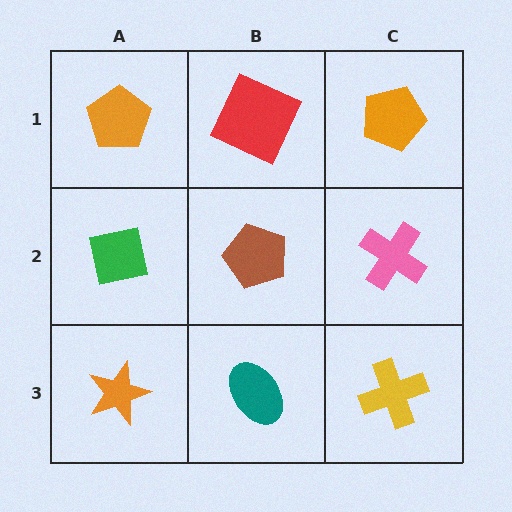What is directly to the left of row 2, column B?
A green square.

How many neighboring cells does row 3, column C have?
2.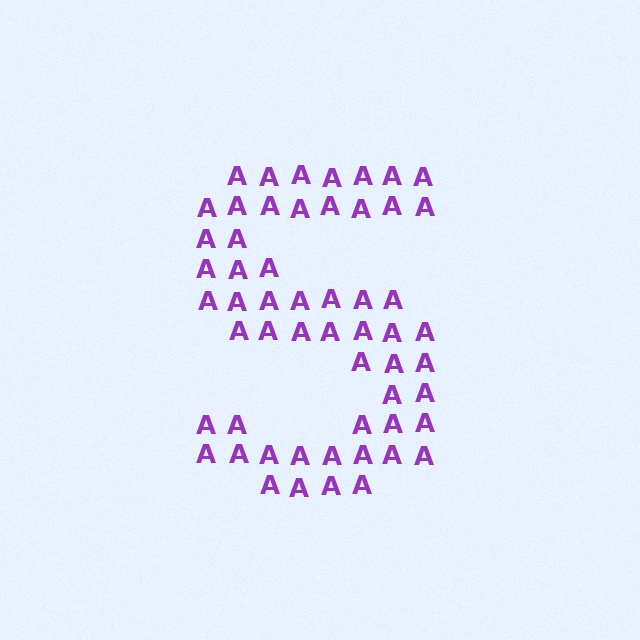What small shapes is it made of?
It is made of small letter A's.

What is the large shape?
The large shape is the letter S.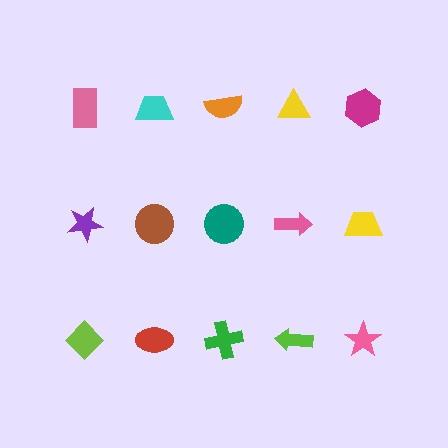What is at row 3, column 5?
A pink star.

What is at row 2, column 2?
A brown circle.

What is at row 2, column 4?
A pink arrow.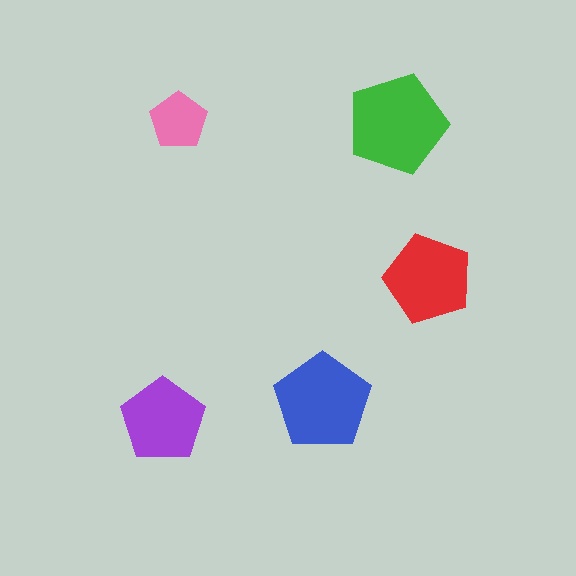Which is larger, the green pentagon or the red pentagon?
The green one.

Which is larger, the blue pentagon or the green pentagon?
The green one.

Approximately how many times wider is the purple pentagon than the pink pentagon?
About 1.5 times wider.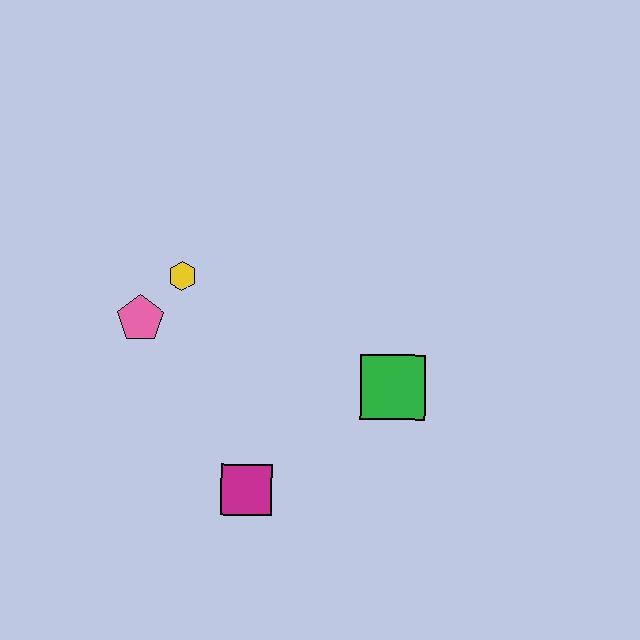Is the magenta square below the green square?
Yes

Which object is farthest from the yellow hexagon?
The green square is farthest from the yellow hexagon.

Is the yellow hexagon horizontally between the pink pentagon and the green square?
Yes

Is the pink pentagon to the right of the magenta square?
No